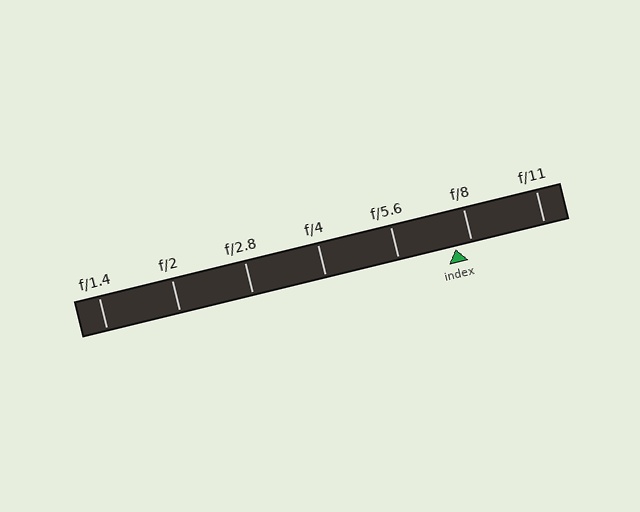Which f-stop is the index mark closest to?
The index mark is closest to f/8.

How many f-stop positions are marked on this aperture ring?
There are 7 f-stop positions marked.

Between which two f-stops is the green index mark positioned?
The index mark is between f/5.6 and f/8.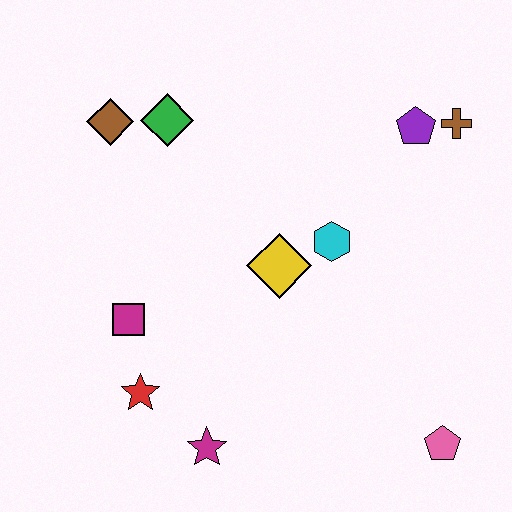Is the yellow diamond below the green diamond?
Yes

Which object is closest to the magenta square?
The red star is closest to the magenta square.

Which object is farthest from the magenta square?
The brown cross is farthest from the magenta square.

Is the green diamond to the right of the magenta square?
Yes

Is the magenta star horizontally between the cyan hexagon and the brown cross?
No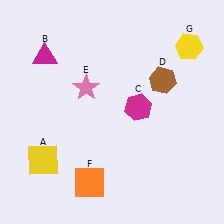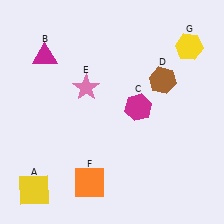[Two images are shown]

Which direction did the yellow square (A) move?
The yellow square (A) moved down.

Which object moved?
The yellow square (A) moved down.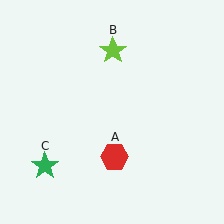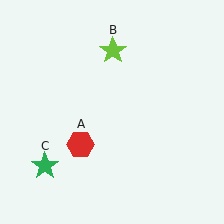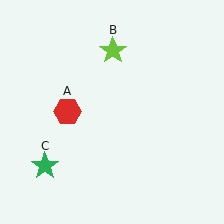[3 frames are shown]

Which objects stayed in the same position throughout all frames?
Lime star (object B) and green star (object C) remained stationary.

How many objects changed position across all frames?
1 object changed position: red hexagon (object A).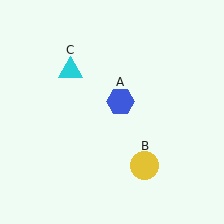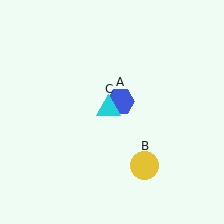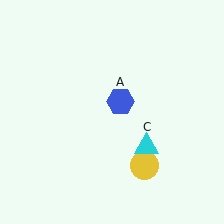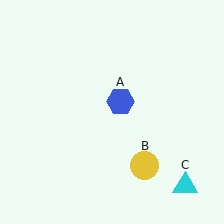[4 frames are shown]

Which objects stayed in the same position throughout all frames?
Blue hexagon (object A) and yellow circle (object B) remained stationary.